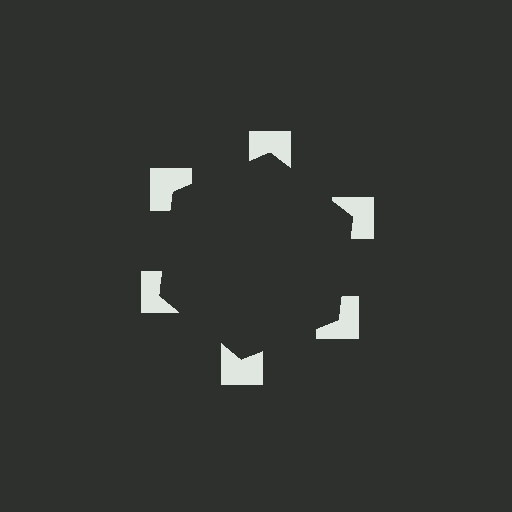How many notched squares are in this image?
There are 6 — one at each vertex of the illusory hexagon.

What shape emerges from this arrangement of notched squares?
An illusory hexagon — its edges are inferred from the aligned wedge cuts in the notched squares, not physically drawn.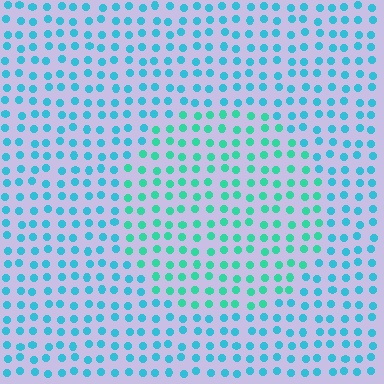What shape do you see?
I see a circle.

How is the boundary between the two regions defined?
The boundary is defined purely by a slight shift in hue (about 29 degrees). Spacing, size, and orientation are identical on both sides.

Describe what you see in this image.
The image is filled with small cyan elements in a uniform arrangement. A circle-shaped region is visible where the elements are tinted to a slightly different hue, forming a subtle color boundary.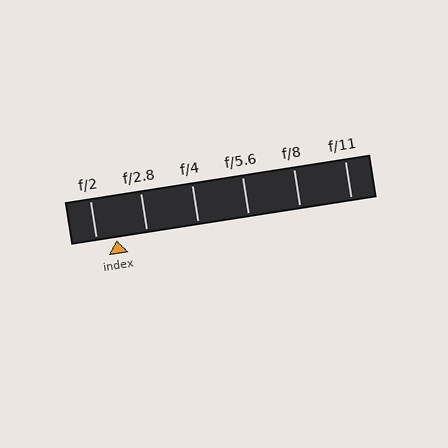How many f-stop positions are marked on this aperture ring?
There are 6 f-stop positions marked.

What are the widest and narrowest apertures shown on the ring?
The widest aperture shown is f/2 and the narrowest is f/11.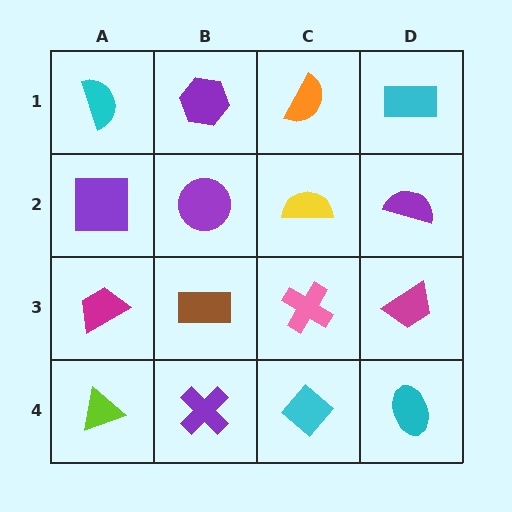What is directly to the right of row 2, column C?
A purple semicircle.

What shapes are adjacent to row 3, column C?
A yellow semicircle (row 2, column C), a cyan diamond (row 4, column C), a brown rectangle (row 3, column B), a magenta trapezoid (row 3, column D).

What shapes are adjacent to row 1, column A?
A purple square (row 2, column A), a purple hexagon (row 1, column B).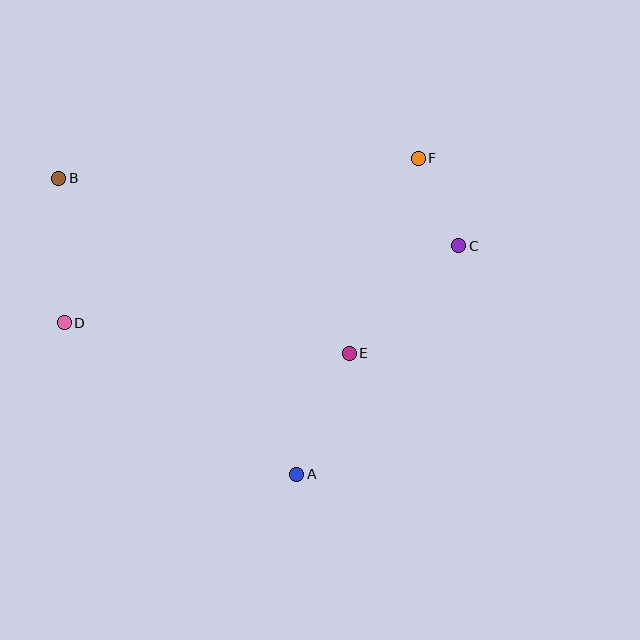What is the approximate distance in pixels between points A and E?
The distance between A and E is approximately 132 pixels.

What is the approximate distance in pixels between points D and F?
The distance between D and F is approximately 391 pixels.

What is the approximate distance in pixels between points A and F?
The distance between A and F is approximately 338 pixels.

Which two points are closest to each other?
Points C and F are closest to each other.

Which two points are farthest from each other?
Points B and C are farthest from each other.